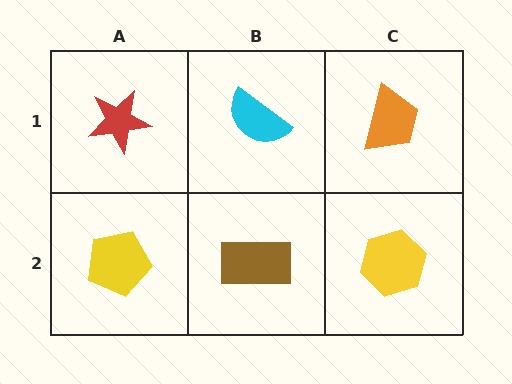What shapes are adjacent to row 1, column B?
A brown rectangle (row 2, column B), a red star (row 1, column A), an orange trapezoid (row 1, column C).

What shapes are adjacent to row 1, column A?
A yellow pentagon (row 2, column A), a cyan semicircle (row 1, column B).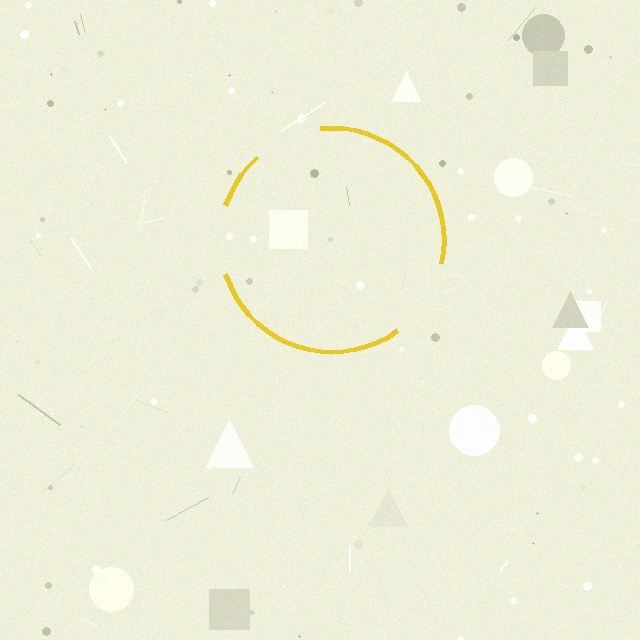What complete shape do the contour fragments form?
The contour fragments form a circle.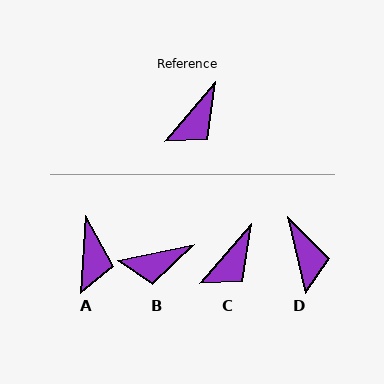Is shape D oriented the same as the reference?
No, it is off by about 53 degrees.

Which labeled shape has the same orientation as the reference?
C.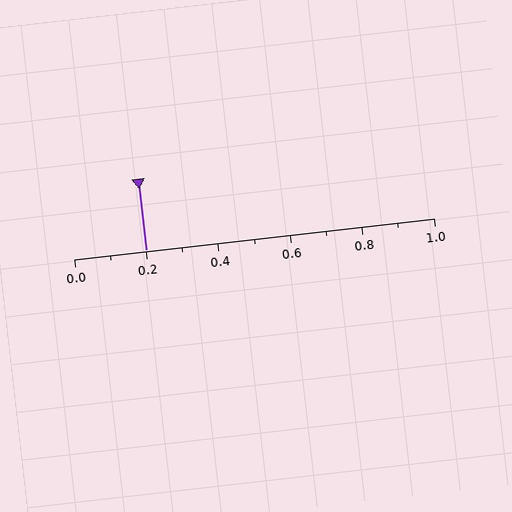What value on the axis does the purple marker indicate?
The marker indicates approximately 0.2.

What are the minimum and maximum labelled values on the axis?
The axis runs from 0.0 to 1.0.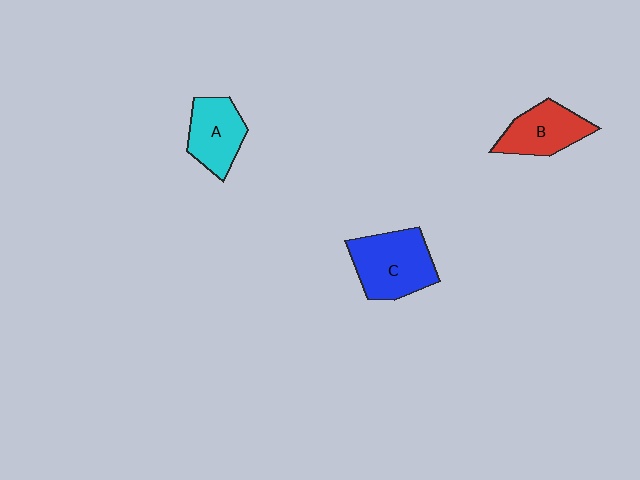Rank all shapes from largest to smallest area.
From largest to smallest: C (blue), B (red), A (cyan).